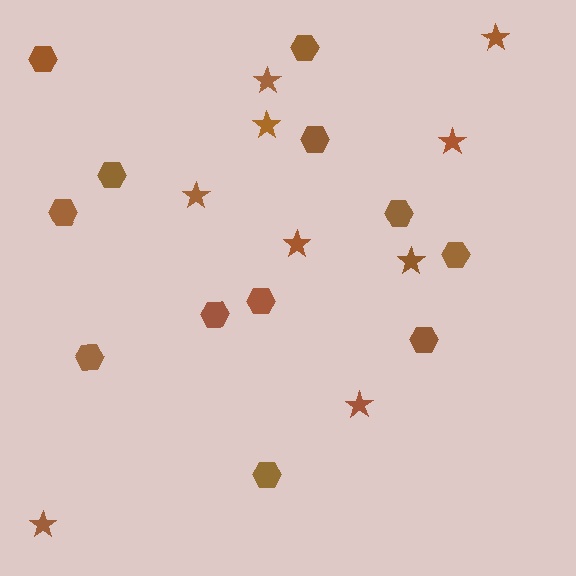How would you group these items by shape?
There are 2 groups: one group of stars (9) and one group of hexagons (12).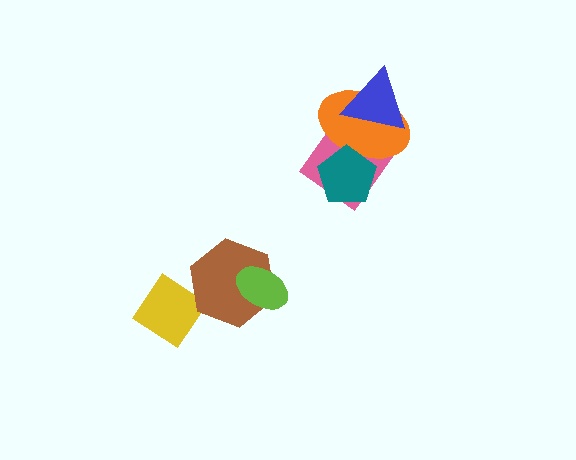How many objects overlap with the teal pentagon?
2 objects overlap with the teal pentagon.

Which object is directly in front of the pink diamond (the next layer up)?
The orange ellipse is directly in front of the pink diamond.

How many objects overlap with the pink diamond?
3 objects overlap with the pink diamond.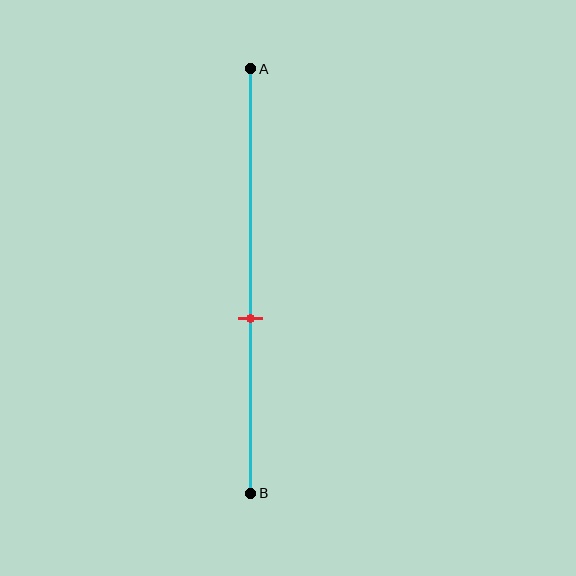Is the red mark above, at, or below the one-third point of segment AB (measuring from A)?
The red mark is below the one-third point of segment AB.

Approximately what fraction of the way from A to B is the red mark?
The red mark is approximately 60% of the way from A to B.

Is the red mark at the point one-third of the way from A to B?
No, the mark is at about 60% from A, not at the 33% one-third point.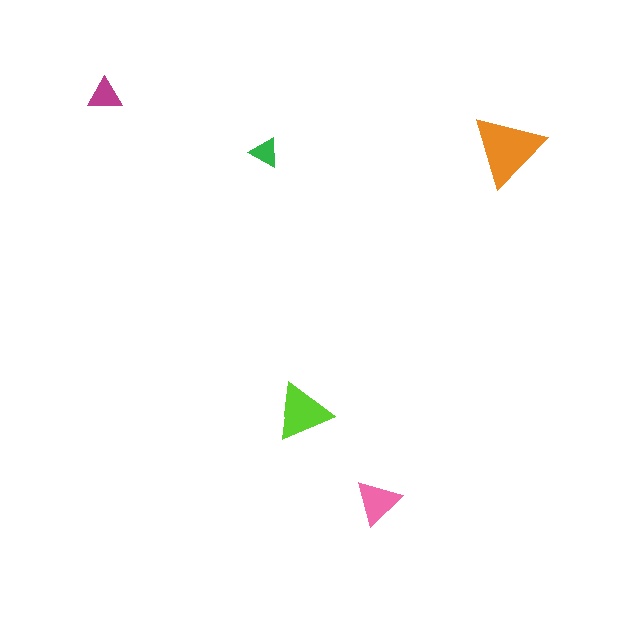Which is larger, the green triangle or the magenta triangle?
The magenta one.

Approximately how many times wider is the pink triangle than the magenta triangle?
About 1.5 times wider.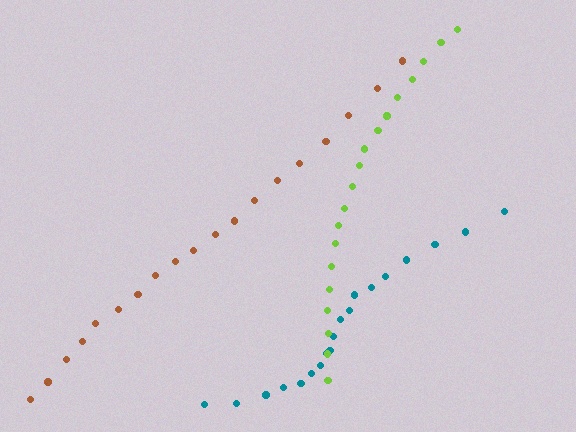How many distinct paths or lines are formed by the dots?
There are 3 distinct paths.